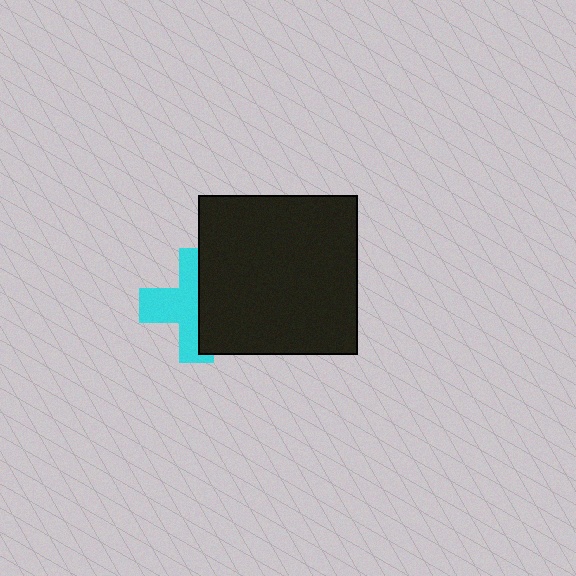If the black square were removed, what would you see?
You would see the complete cyan cross.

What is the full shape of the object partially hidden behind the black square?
The partially hidden object is a cyan cross.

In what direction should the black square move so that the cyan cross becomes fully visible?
The black square should move right. That is the shortest direction to clear the overlap and leave the cyan cross fully visible.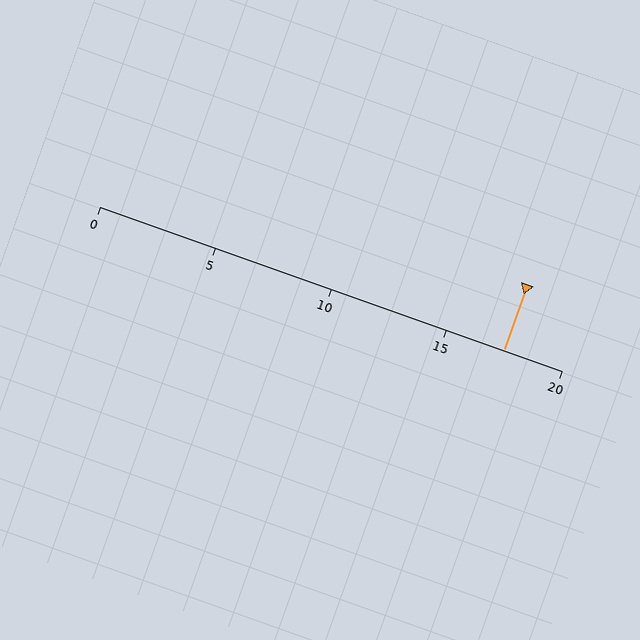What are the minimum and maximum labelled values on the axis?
The axis runs from 0 to 20.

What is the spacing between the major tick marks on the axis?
The major ticks are spaced 5 apart.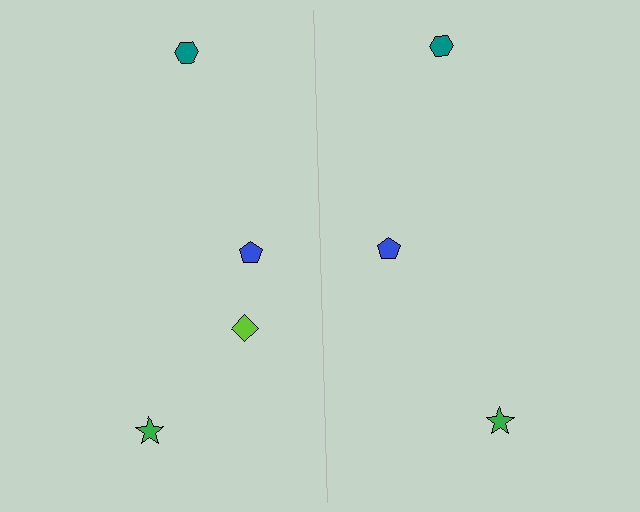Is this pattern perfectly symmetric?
No, the pattern is not perfectly symmetric. A lime diamond is missing from the right side.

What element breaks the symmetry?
A lime diamond is missing from the right side.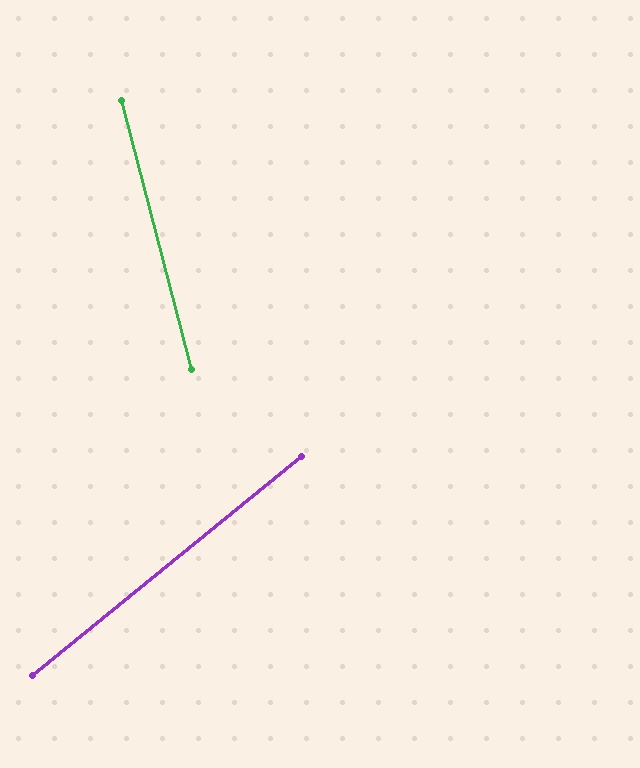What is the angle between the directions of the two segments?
Approximately 65 degrees.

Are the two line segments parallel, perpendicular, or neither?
Neither parallel nor perpendicular — they differ by about 65°.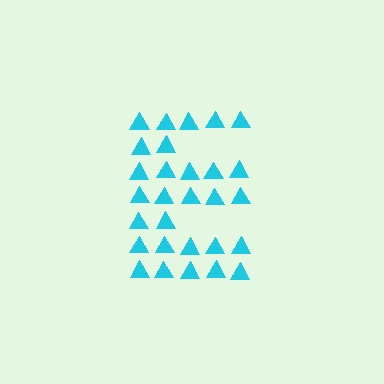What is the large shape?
The large shape is the letter E.